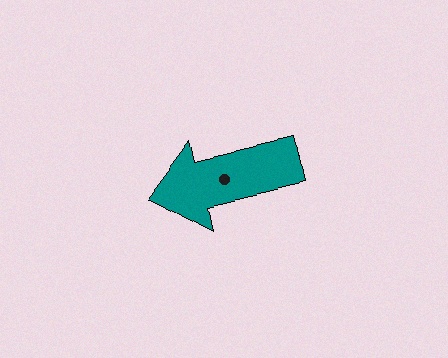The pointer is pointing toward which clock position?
Roughly 9 o'clock.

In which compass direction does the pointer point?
West.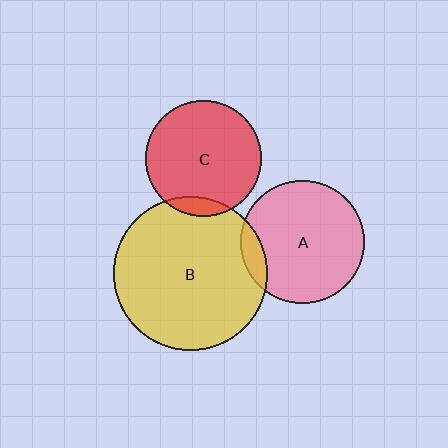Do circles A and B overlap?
Yes.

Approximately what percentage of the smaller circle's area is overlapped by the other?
Approximately 10%.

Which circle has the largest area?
Circle B (yellow).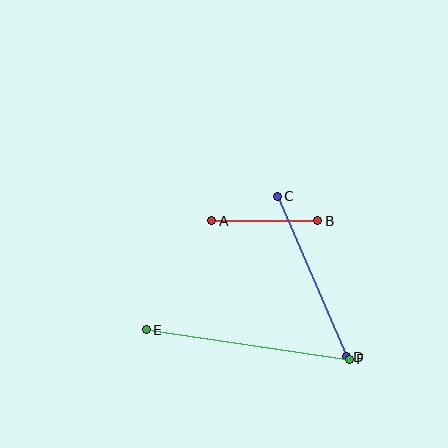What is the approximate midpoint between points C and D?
The midpoint is at approximately (312, 276) pixels.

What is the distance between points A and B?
The distance is approximately 106 pixels.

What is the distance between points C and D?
The distance is approximately 175 pixels.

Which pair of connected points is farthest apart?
Points E and F are farthest apart.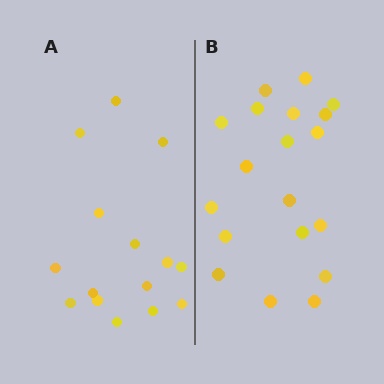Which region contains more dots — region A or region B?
Region B (the right region) has more dots.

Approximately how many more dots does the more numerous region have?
Region B has about 4 more dots than region A.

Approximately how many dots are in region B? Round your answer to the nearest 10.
About 20 dots. (The exact count is 19, which rounds to 20.)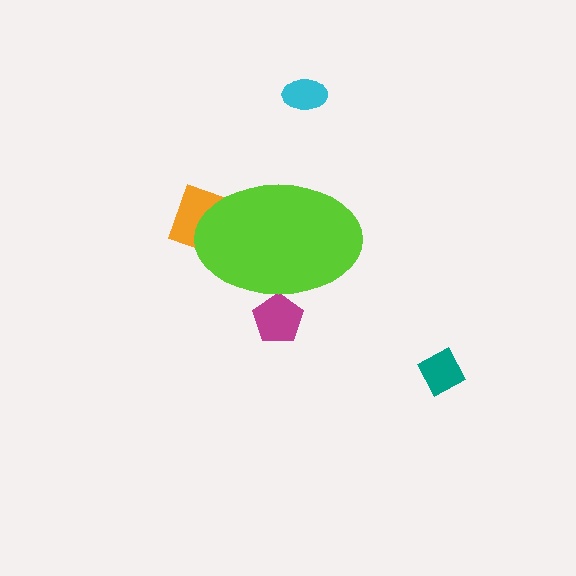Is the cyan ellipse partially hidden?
No, the cyan ellipse is fully visible.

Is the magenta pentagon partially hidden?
Yes, the magenta pentagon is partially hidden behind the lime ellipse.